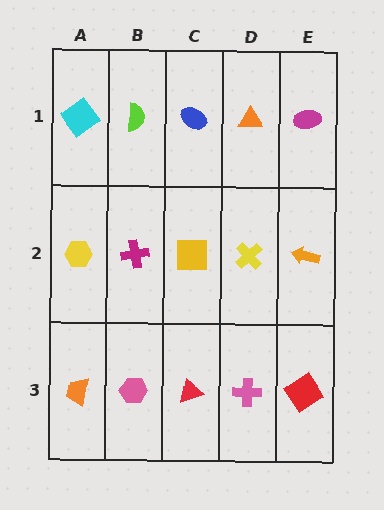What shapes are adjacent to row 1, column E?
An orange arrow (row 2, column E), an orange triangle (row 1, column D).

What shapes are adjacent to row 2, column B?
A lime semicircle (row 1, column B), a pink hexagon (row 3, column B), a yellow hexagon (row 2, column A), a yellow square (row 2, column C).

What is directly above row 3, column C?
A yellow square.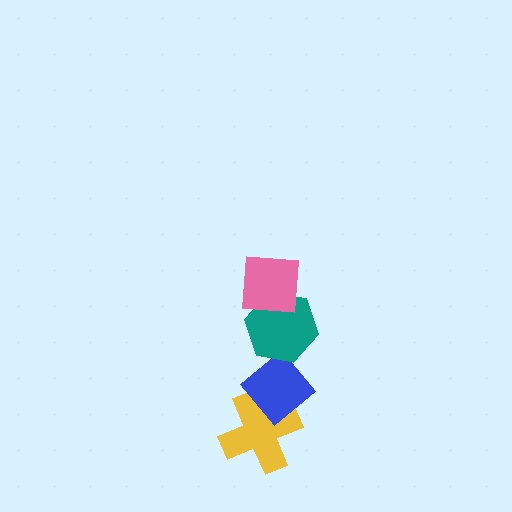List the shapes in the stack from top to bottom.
From top to bottom: the pink square, the teal hexagon, the blue diamond, the yellow cross.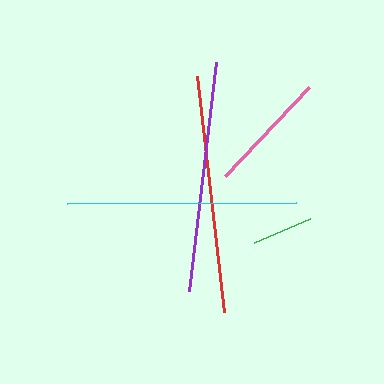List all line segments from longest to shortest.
From longest to shortest: red, purple, cyan, pink, green.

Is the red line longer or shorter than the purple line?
The red line is longer than the purple line.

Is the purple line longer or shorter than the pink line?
The purple line is longer than the pink line.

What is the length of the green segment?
The green segment is approximately 61 pixels long.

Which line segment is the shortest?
The green line is the shortest at approximately 61 pixels.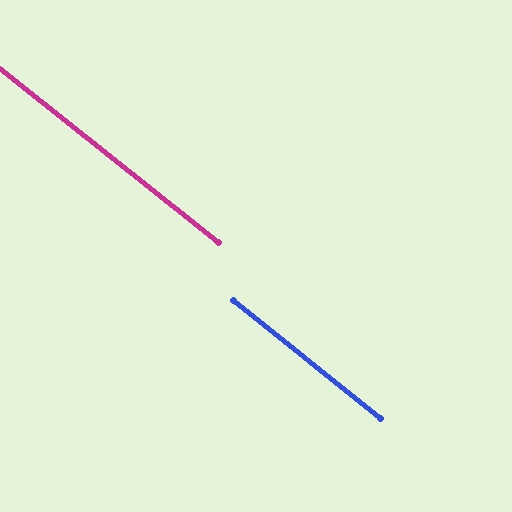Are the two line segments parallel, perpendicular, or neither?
Parallel — their directions differ by only 0.5°.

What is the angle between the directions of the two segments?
Approximately 0 degrees.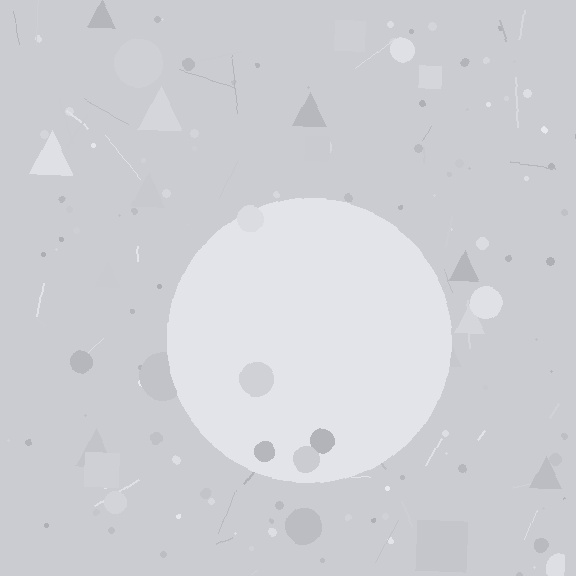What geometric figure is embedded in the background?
A circle is embedded in the background.